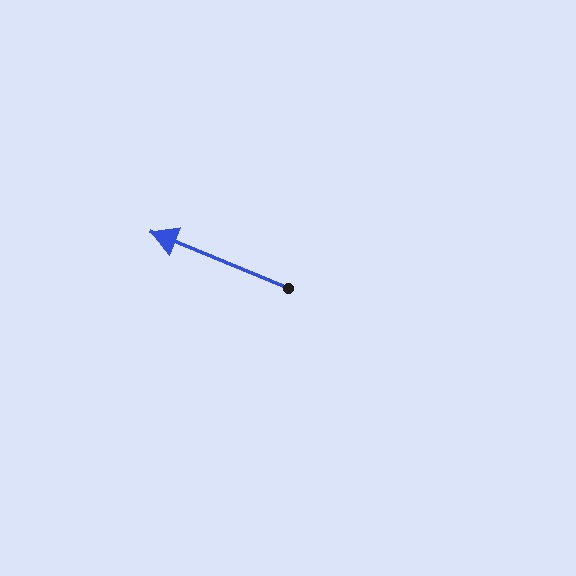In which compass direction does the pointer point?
West.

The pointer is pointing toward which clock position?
Roughly 10 o'clock.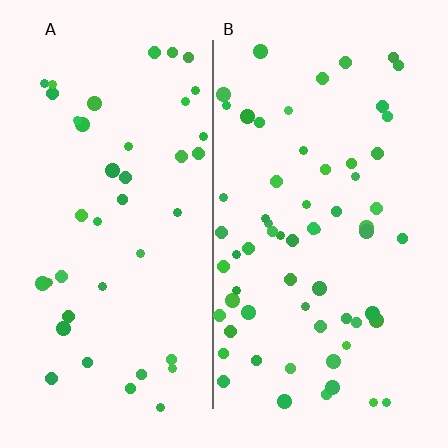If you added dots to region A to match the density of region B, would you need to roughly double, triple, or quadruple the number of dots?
Approximately double.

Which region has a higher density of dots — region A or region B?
B (the right).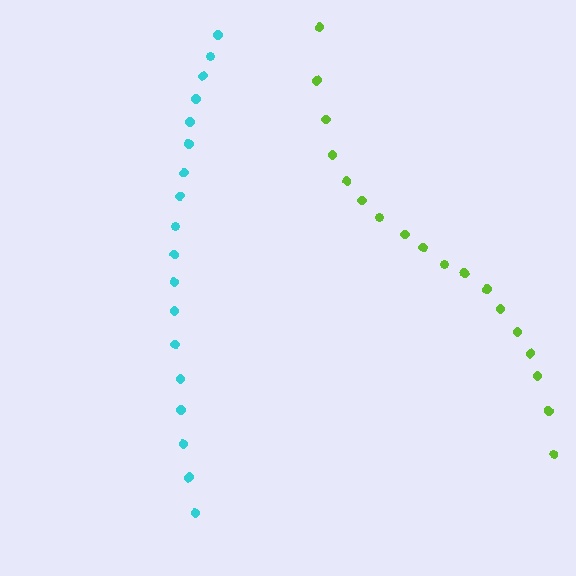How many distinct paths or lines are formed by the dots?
There are 2 distinct paths.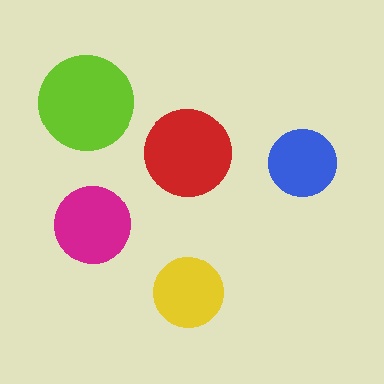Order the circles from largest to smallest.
the lime one, the red one, the magenta one, the yellow one, the blue one.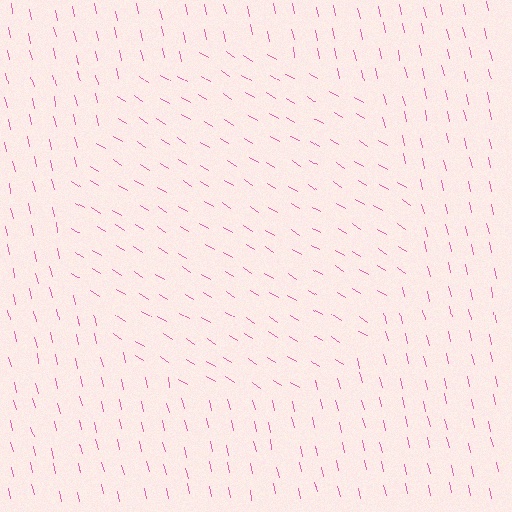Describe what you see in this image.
The image is filled with small pink line segments. A circle region in the image has lines oriented differently from the surrounding lines, creating a visible texture boundary.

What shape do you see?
I see a circle.